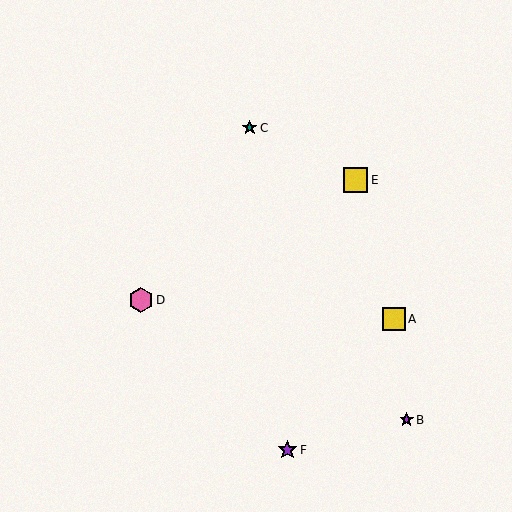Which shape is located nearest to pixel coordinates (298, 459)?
The purple star (labeled F) at (287, 450) is nearest to that location.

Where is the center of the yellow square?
The center of the yellow square is at (394, 319).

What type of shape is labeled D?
Shape D is a pink hexagon.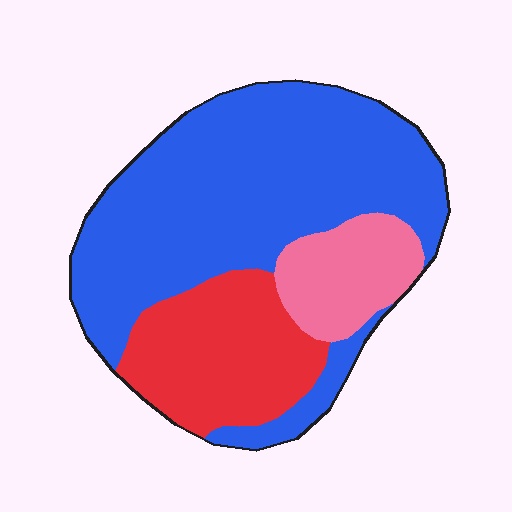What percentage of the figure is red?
Red takes up about one quarter (1/4) of the figure.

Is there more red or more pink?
Red.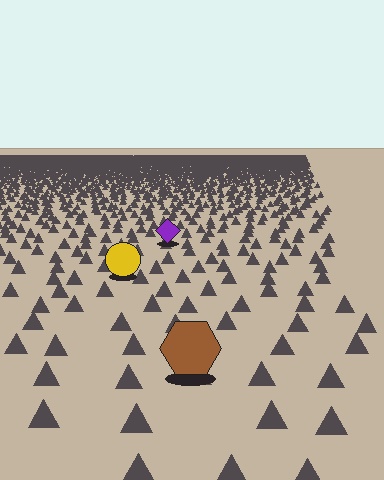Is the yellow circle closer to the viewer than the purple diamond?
Yes. The yellow circle is closer — you can tell from the texture gradient: the ground texture is coarser near it.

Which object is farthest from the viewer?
The purple diamond is farthest from the viewer. It appears smaller and the ground texture around it is denser.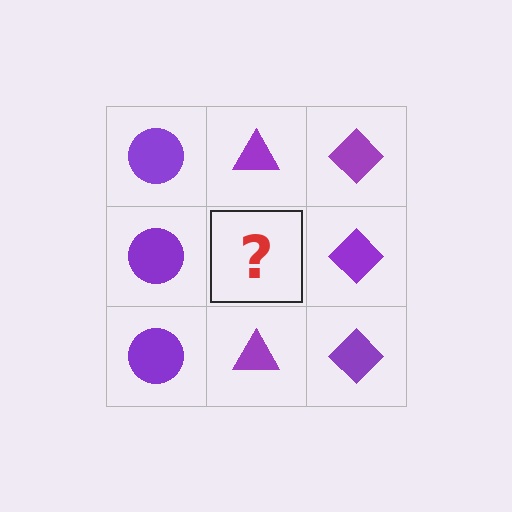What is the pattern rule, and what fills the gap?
The rule is that each column has a consistent shape. The gap should be filled with a purple triangle.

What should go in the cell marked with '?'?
The missing cell should contain a purple triangle.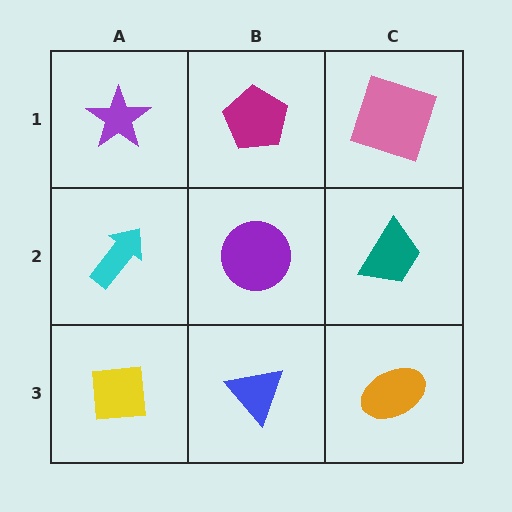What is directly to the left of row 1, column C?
A magenta pentagon.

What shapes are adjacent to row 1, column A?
A cyan arrow (row 2, column A), a magenta pentagon (row 1, column B).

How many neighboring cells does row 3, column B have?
3.